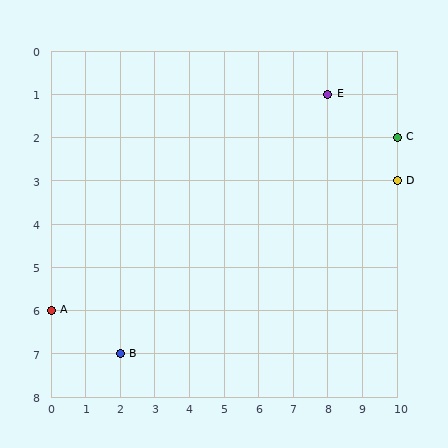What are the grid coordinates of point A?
Point A is at grid coordinates (0, 6).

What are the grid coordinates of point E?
Point E is at grid coordinates (8, 1).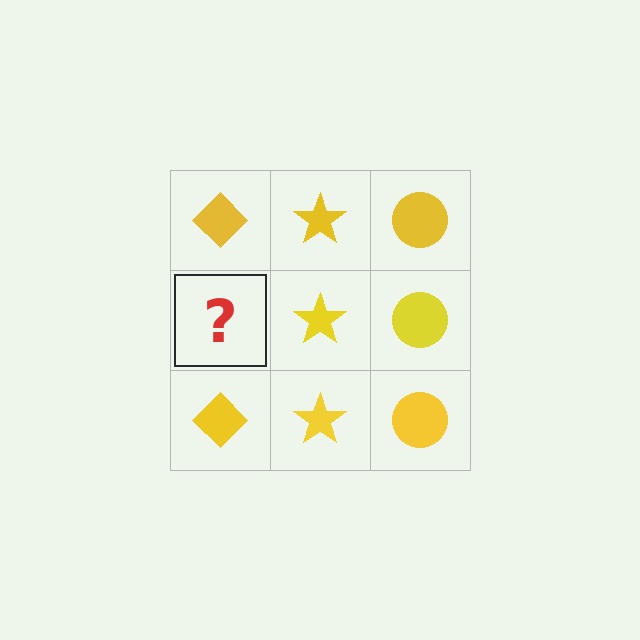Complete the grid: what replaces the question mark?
The question mark should be replaced with a yellow diamond.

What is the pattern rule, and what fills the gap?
The rule is that each column has a consistent shape. The gap should be filled with a yellow diamond.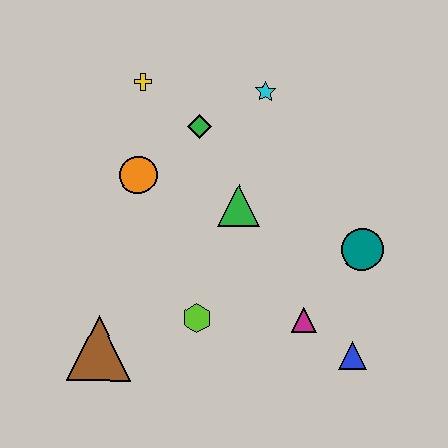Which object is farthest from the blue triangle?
The yellow cross is farthest from the blue triangle.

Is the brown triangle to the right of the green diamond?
No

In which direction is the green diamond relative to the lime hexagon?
The green diamond is above the lime hexagon.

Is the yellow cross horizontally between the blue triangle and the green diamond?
No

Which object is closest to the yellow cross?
The green diamond is closest to the yellow cross.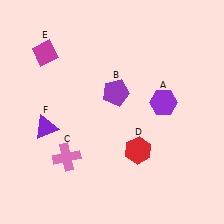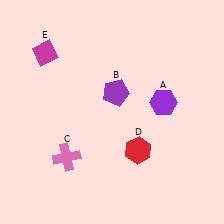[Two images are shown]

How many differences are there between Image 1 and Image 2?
There is 1 difference between the two images.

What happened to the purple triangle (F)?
The purple triangle (F) was removed in Image 2. It was in the bottom-left area of Image 1.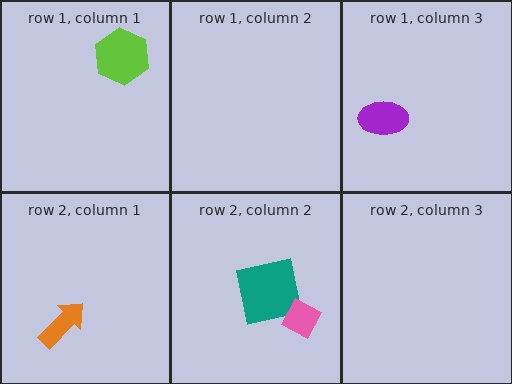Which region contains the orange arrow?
The row 2, column 1 region.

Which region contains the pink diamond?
The row 2, column 2 region.